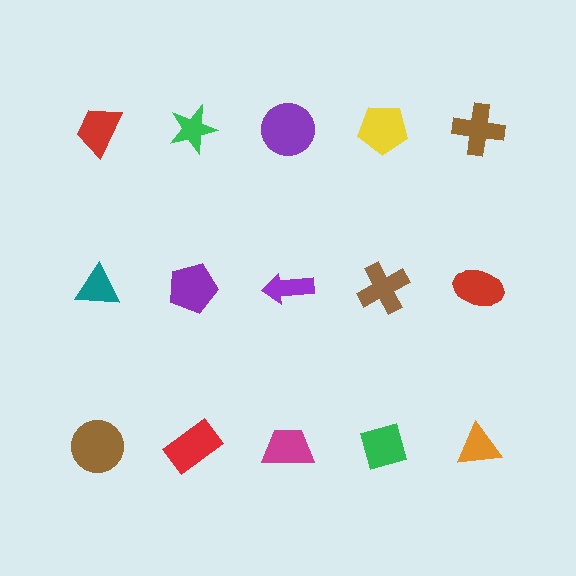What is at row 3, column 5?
An orange triangle.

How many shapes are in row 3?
5 shapes.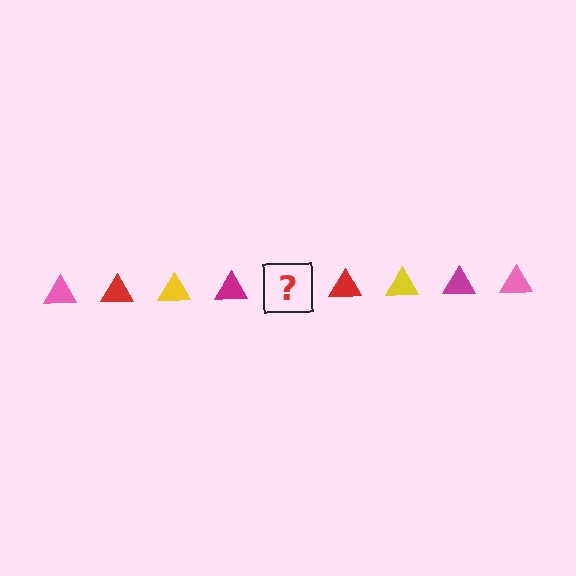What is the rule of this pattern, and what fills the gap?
The rule is that the pattern cycles through pink, red, yellow, magenta triangles. The gap should be filled with a pink triangle.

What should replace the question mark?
The question mark should be replaced with a pink triangle.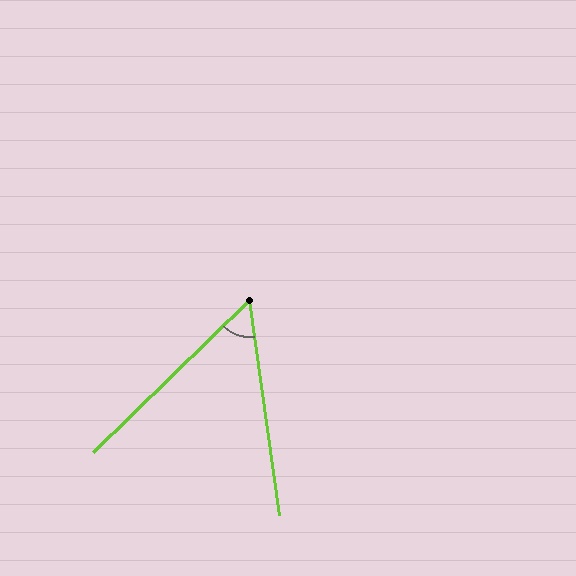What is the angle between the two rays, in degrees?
Approximately 54 degrees.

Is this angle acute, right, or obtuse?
It is acute.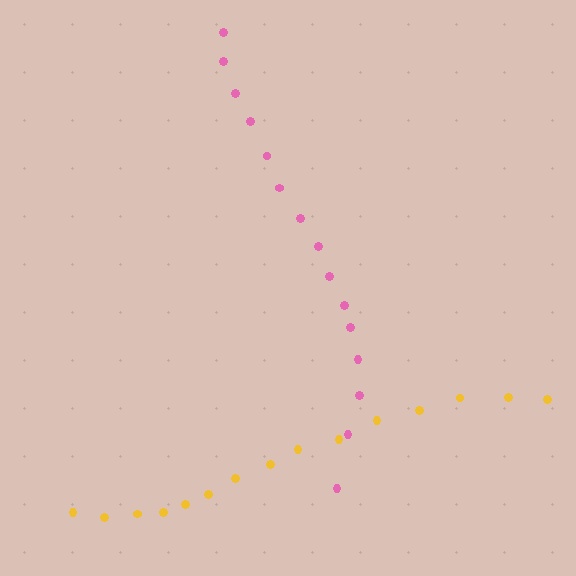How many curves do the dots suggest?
There are 2 distinct paths.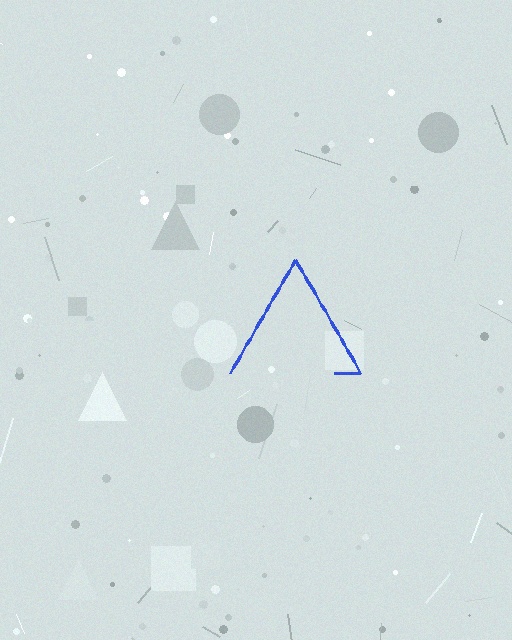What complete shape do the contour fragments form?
The contour fragments form a triangle.